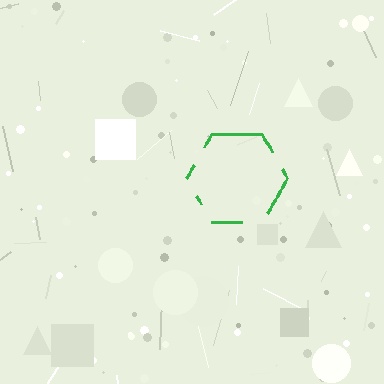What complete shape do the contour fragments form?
The contour fragments form a hexagon.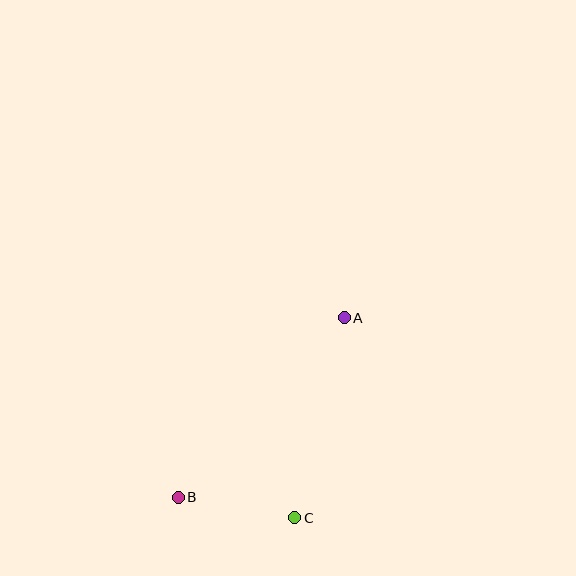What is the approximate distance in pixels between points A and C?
The distance between A and C is approximately 206 pixels.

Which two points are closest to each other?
Points B and C are closest to each other.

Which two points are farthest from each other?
Points A and B are farthest from each other.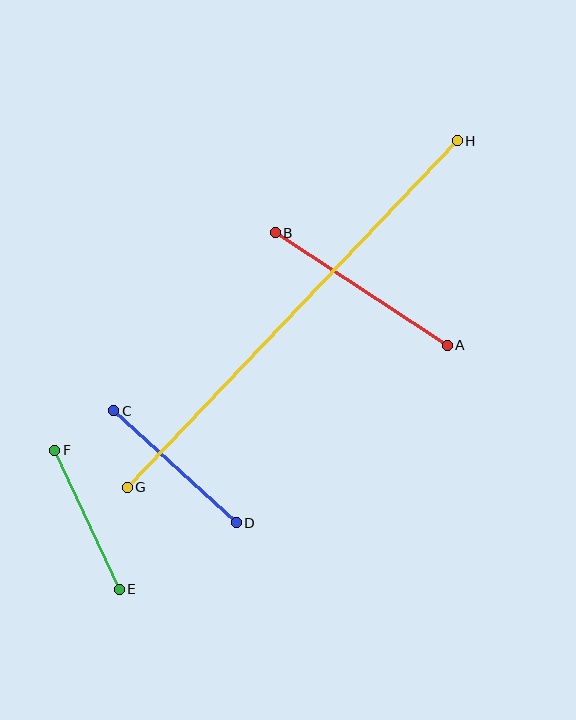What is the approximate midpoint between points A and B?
The midpoint is at approximately (361, 289) pixels.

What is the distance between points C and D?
The distance is approximately 166 pixels.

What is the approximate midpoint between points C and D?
The midpoint is at approximately (175, 467) pixels.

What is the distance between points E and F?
The distance is approximately 153 pixels.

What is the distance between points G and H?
The distance is approximately 478 pixels.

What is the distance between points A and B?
The distance is approximately 205 pixels.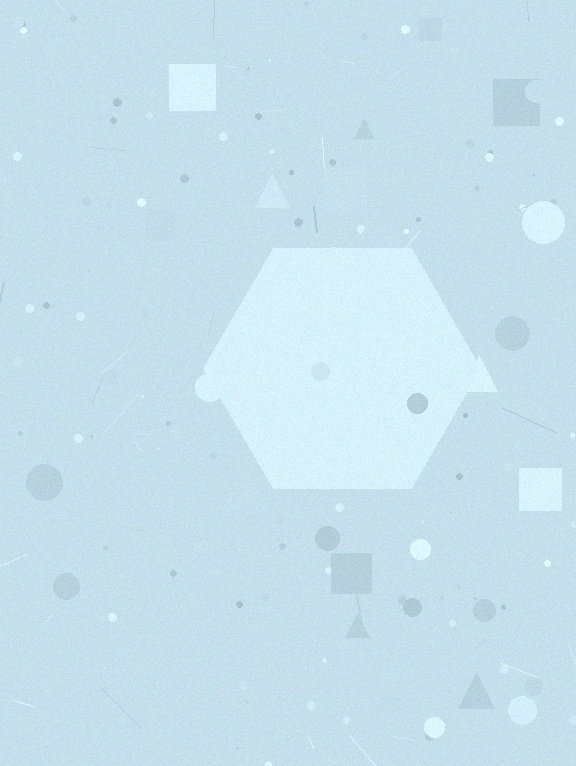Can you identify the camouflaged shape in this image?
The camouflaged shape is a hexagon.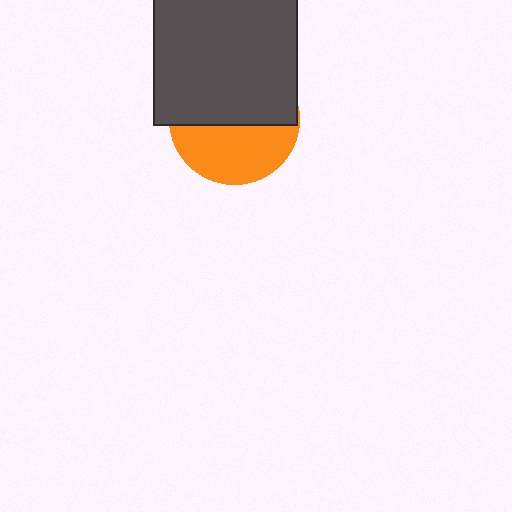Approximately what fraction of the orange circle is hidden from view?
Roughly 55% of the orange circle is hidden behind the dark gray square.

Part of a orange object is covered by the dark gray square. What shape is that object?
It is a circle.